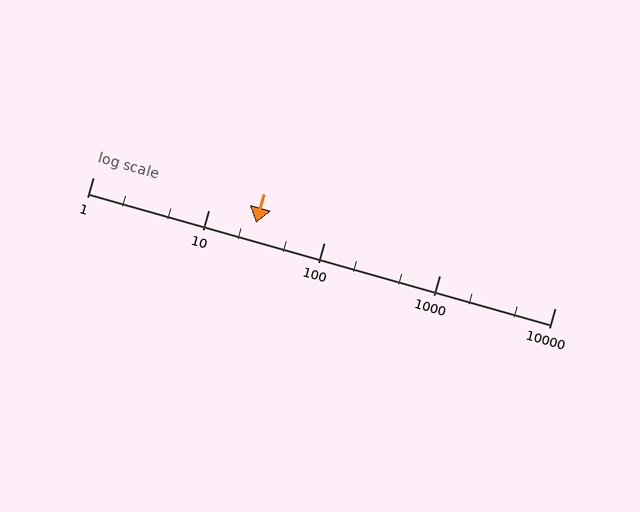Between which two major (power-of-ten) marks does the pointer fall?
The pointer is between 10 and 100.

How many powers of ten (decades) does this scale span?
The scale spans 4 decades, from 1 to 10000.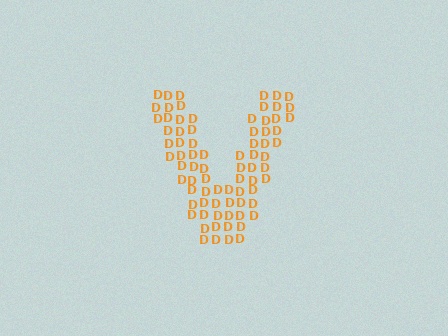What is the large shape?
The large shape is the letter V.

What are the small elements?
The small elements are letter D's.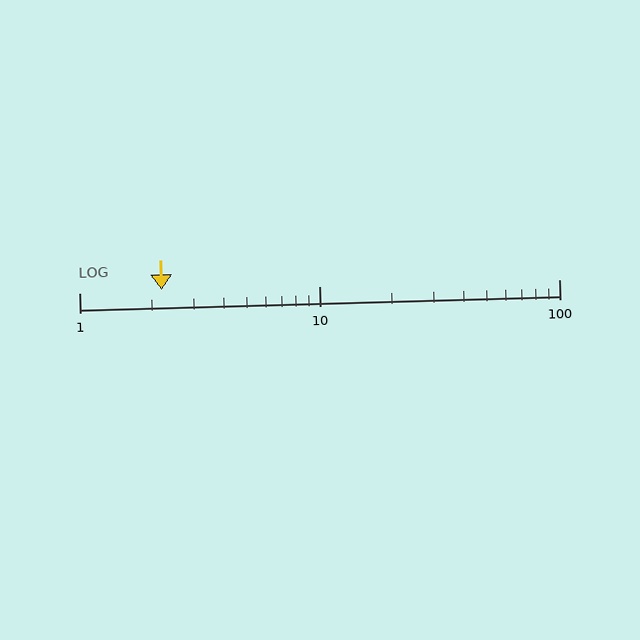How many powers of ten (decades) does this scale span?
The scale spans 2 decades, from 1 to 100.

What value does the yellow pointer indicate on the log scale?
The pointer indicates approximately 2.2.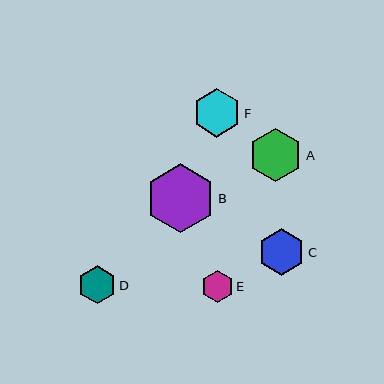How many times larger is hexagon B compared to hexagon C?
Hexagon B is approximately 1.5 times the size of hexagon C.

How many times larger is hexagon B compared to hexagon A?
Hexagon B is approximately 1.3 times the size of hexagon A.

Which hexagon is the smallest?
Hexagon E is the smallest with a size of approximately 32 pixels.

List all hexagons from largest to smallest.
From largest to smallest: B, A, F, C, D, E.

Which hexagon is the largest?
Hexagon B is the largest with a size of approximately 69 pixels.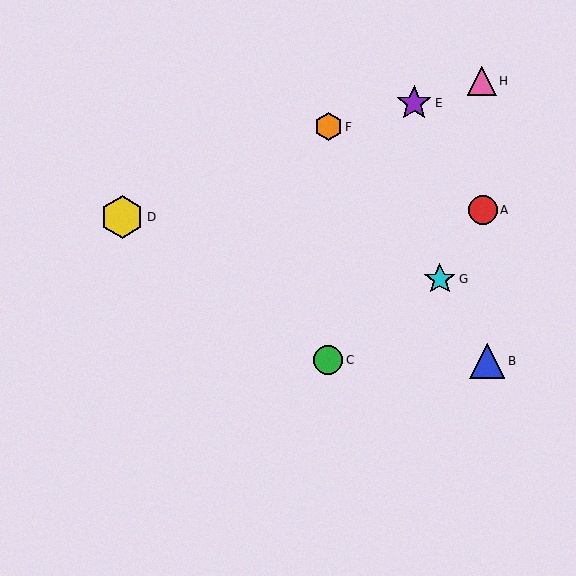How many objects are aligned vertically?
2 objects (C, F) are aligned vertically.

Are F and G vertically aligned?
No, F is at x≈328 and G is at x≈440.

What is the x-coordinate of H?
Object H is at x≈482.